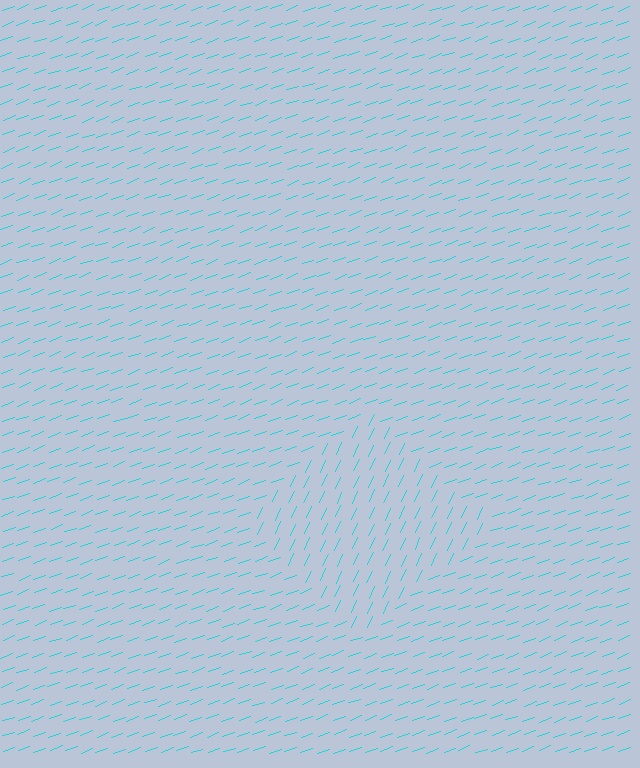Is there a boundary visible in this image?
Yes, there is a texture boundary formed by a change in line orientation.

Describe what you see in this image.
The image is filled with small cyan line segments. A diamond region in the image has lines oriented differently from the surrounding lines, creating a visible texture boundary.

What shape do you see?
I see a diamond.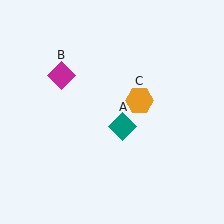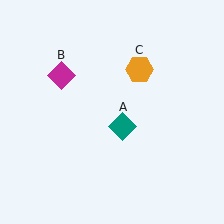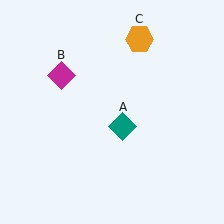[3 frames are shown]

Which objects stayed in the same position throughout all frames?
Teal diamond (object A) and magenta diamond (object B) remained stationary.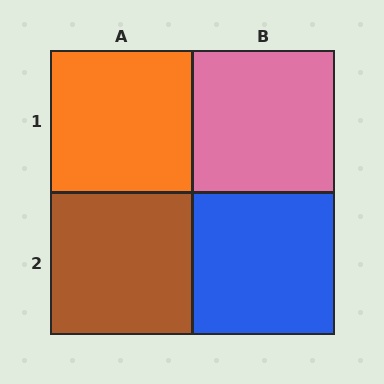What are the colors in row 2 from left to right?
Brown, blue.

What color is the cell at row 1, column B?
Pink.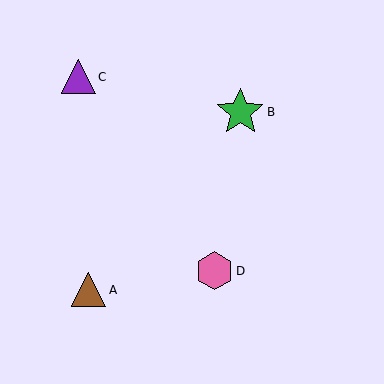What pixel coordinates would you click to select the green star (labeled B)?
Click at (240, 112) to select the green star B.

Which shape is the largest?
The green star (labeled B) is the largest.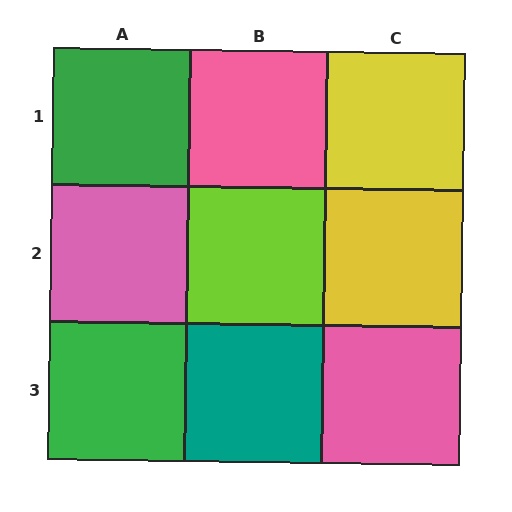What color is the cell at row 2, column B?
Lime.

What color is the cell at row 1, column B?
Pink.